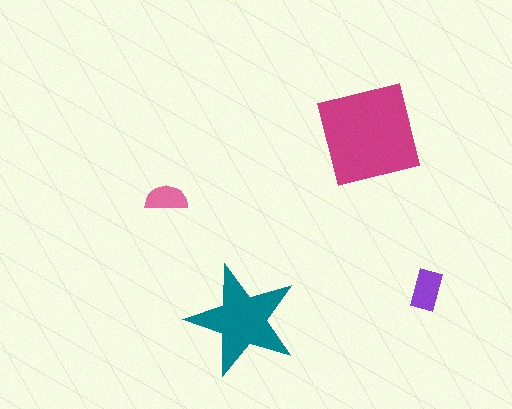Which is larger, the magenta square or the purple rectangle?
The magenta square.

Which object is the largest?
The magenta square.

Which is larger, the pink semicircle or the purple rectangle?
The purple rectangle.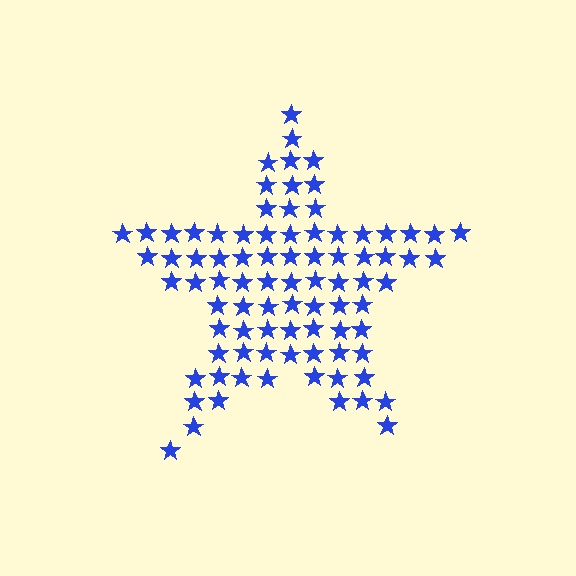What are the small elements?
The small elements are stars.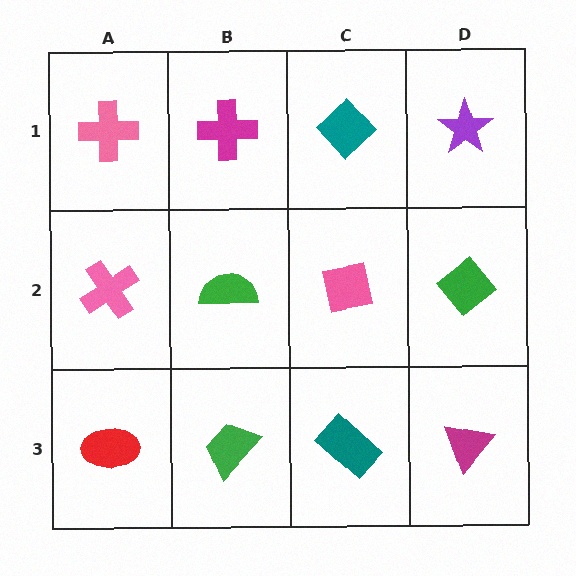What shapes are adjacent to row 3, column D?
A green diamond (row 2, column D), a teal rectangle (row 3, column C).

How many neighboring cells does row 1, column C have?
3.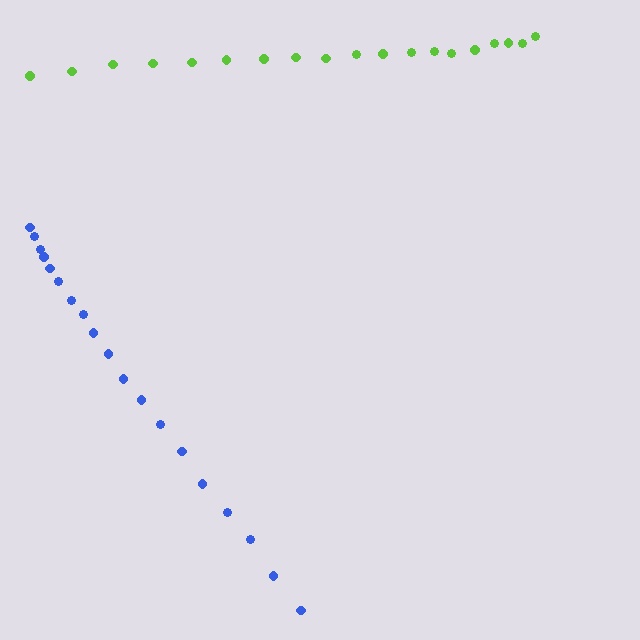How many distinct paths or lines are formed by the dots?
There are 2 distinct paths.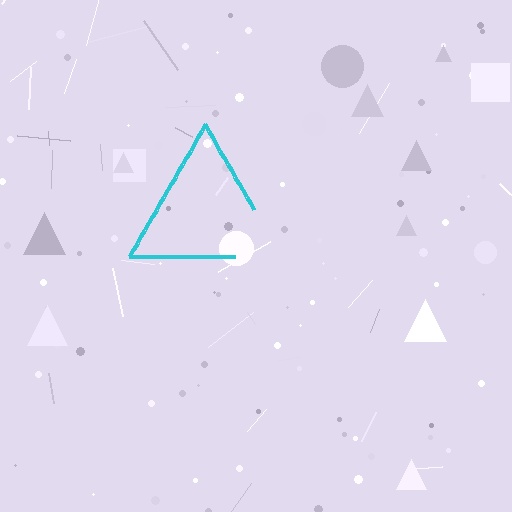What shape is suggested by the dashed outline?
The dashed outline suggests a triangle.